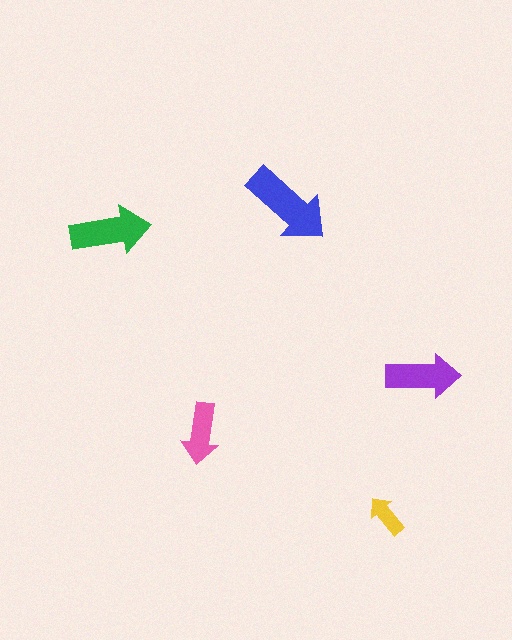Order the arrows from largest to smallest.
the blue one, the green one, the purple one, the pink one, the yellow one.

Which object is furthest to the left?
The green arrow is leftmost.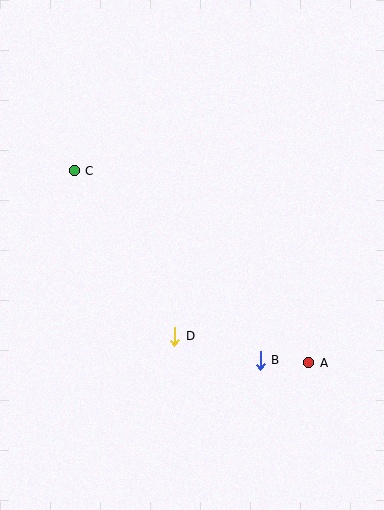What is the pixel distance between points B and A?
The distance between B and A is 49 pixels.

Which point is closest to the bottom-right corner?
Point A is closest to the bottom-right corner.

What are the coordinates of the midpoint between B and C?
The midpoint between B and C is at (167, 266).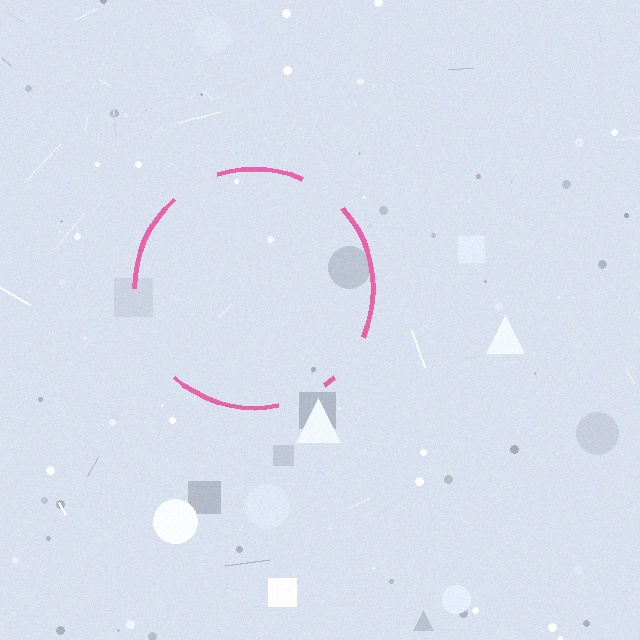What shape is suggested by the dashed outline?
The dashed outline suggests a circle.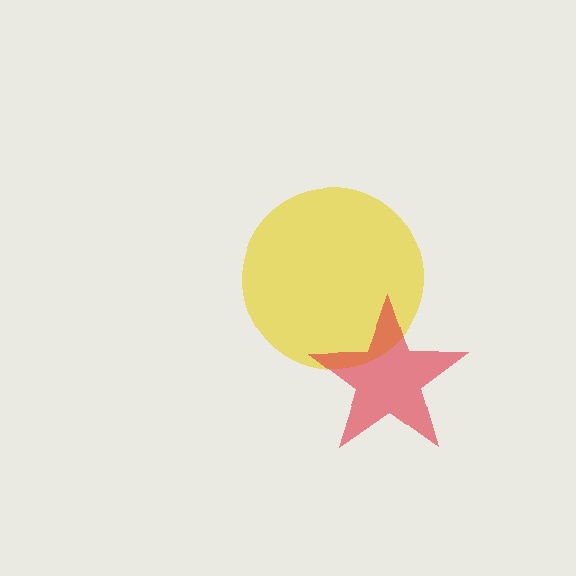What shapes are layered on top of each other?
The layered shapes are: a yellow circle, a red star.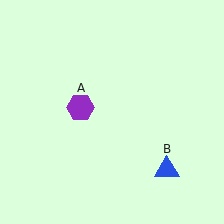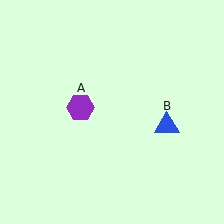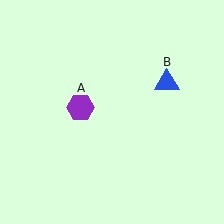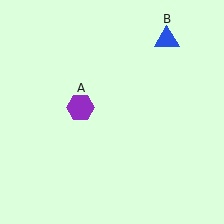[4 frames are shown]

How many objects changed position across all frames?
1 object changed position: blue triangle (object B).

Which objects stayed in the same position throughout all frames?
Purple hexagon (object A) remained stationary.